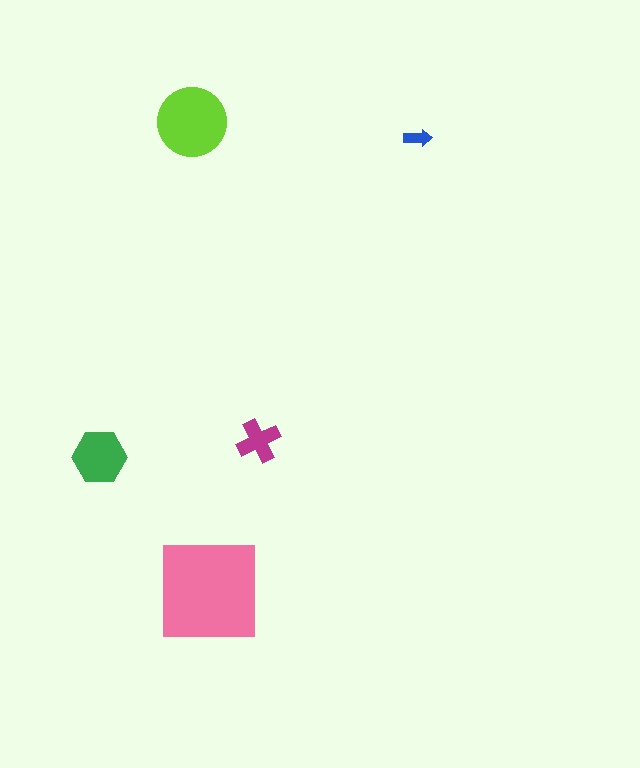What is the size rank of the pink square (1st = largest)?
1st.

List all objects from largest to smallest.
The pink square, the lime circle, the green hexagon, the magenta cross, the blue arrow.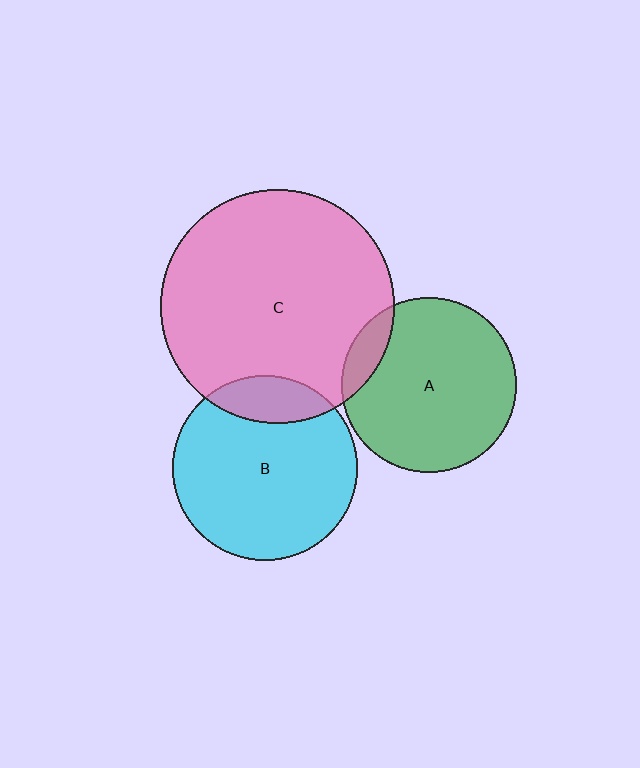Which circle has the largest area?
Circle C (pink).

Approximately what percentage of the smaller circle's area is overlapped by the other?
Approximately 10%.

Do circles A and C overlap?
Yes.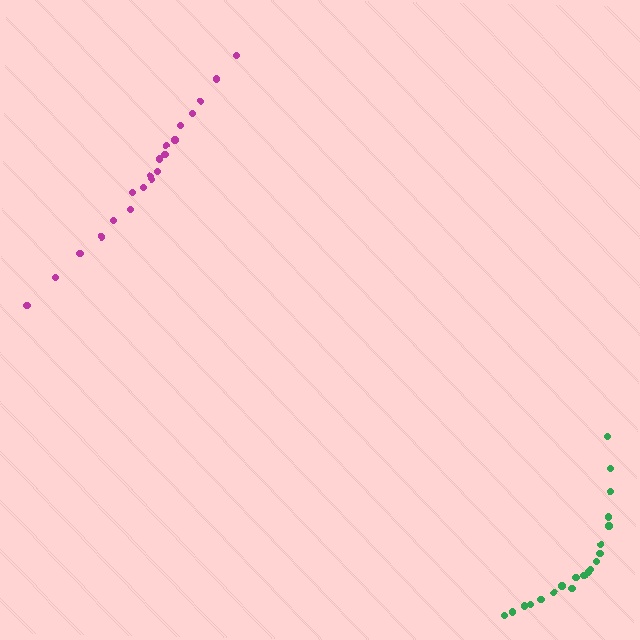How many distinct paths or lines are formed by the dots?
There are 2 distinct paths.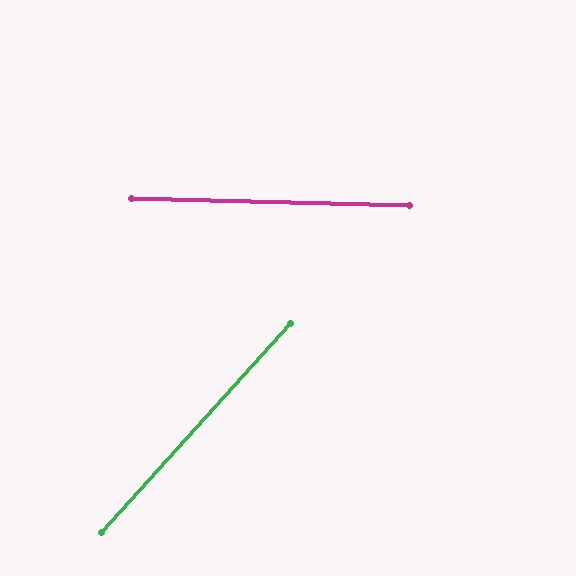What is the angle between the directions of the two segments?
Approximately 49 degrees.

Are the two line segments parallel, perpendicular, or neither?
Neither parallel nor perpendicular — they differ by about 49°.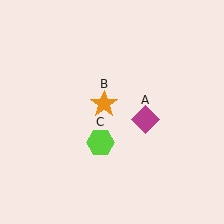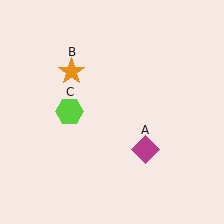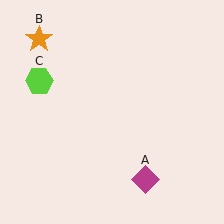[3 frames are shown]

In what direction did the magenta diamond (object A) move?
The magenta diamond (object A) moved down.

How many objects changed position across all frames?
3 objects changed position: magenta diamond (object A), orange star (object B), lime hexagon (object C).